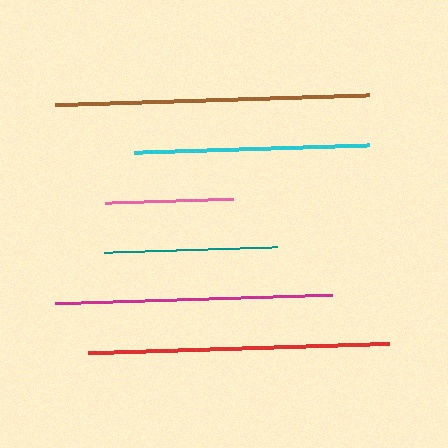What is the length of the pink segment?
The pink segment is approximately 129 pixels long.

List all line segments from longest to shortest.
From longest to shortest: brown, red, magenta, cyan, teal, pink.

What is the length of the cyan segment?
The cyan segment is approximately 235 pixels long.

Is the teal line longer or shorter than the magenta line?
The magenta line is longer than the teal line.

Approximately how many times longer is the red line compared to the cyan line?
The red line is approximately 1.3 times the length of the cyan line.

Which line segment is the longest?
The brown line is the longest at approximately 314 pixels.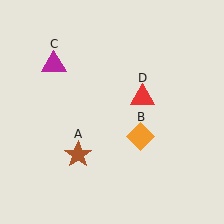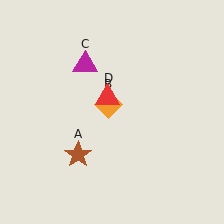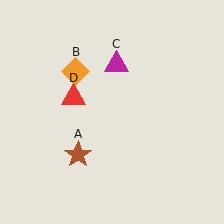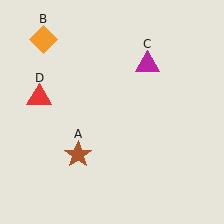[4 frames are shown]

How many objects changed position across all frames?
3 objects changed position: orange diamond (object B), magenta triangle (object C), red triangle (object D).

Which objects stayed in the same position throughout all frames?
Brown star (object A) remained stationary.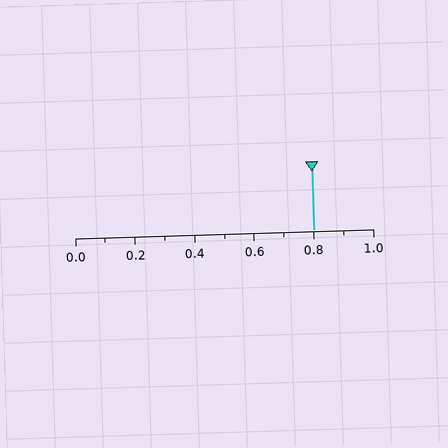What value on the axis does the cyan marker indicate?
The marker indicates approximately 0.8.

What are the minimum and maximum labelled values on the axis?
The axis runs from 0.0 to 1.0.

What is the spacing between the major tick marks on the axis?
The major ticks are spaced 0.2 apart.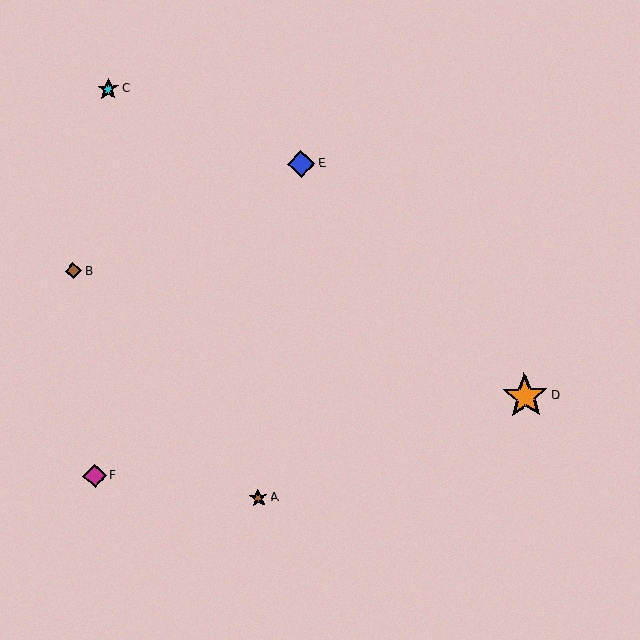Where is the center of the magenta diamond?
The center of the magenta diamond is at (95, 476).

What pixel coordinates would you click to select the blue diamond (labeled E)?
Click at (301, 164) to select the blue diamond E.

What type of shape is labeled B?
Shape B is a brown diamond.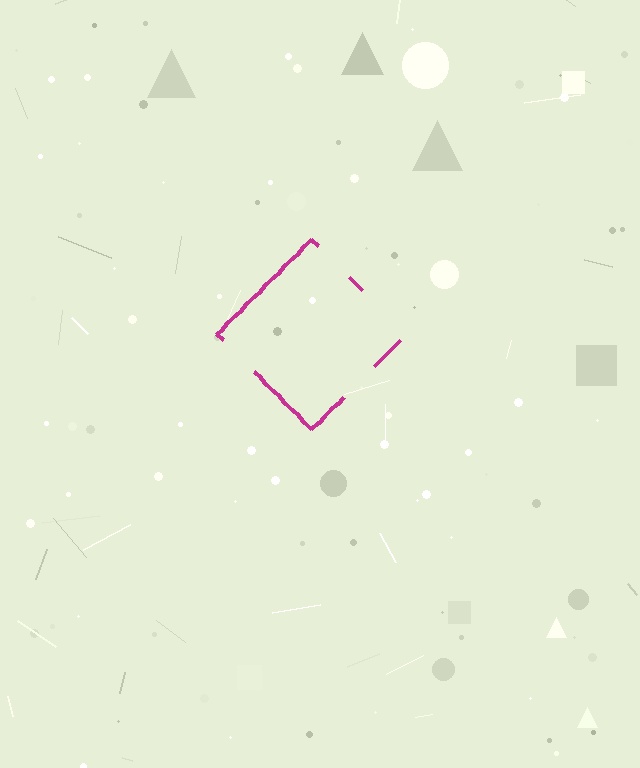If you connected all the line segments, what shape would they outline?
They would outline a diamond.